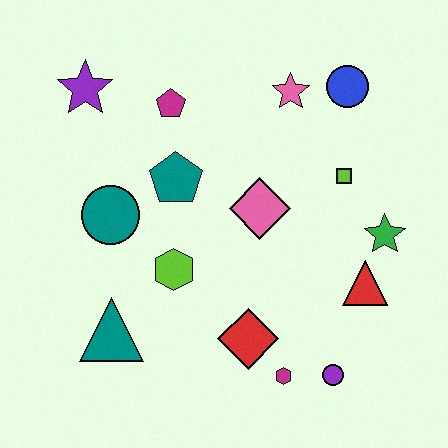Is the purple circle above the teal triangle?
No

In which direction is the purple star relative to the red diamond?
The purple star is above the red diamond.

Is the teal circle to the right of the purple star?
Yes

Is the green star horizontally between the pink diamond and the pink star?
No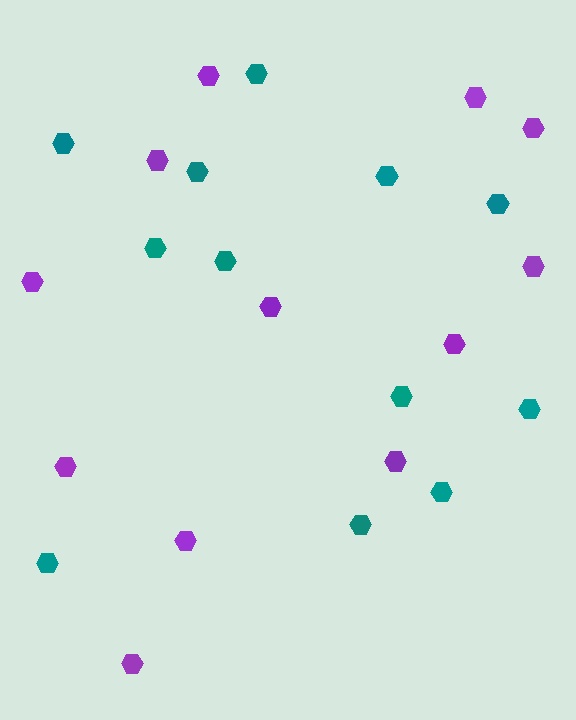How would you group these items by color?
There are 2 groups: one group of teal hexagons (12) and one group of purple hexagons (12).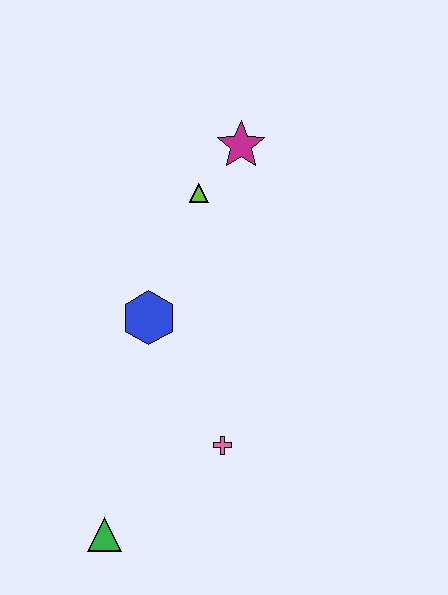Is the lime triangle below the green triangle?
No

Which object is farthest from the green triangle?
The magenta star is farthest from the green triangle.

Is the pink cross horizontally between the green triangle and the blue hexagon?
No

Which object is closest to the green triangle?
The pink cross is closest to the green triangle.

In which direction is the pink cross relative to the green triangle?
The pink cross is to the right of the green triangle.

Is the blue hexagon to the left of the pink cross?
Yes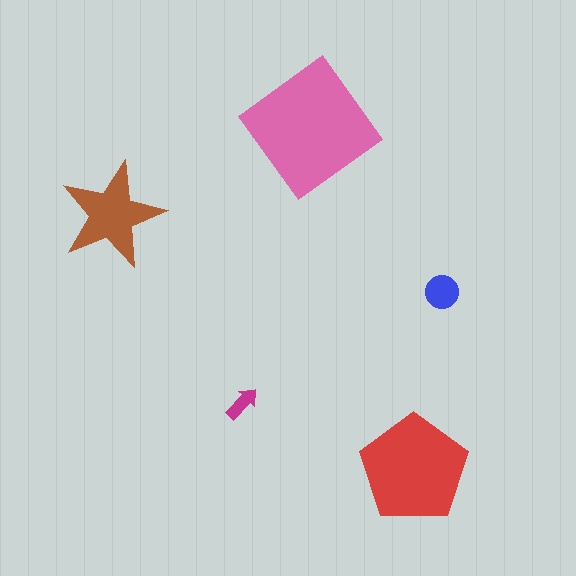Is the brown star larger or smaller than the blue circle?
Larger.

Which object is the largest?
The pink diamond.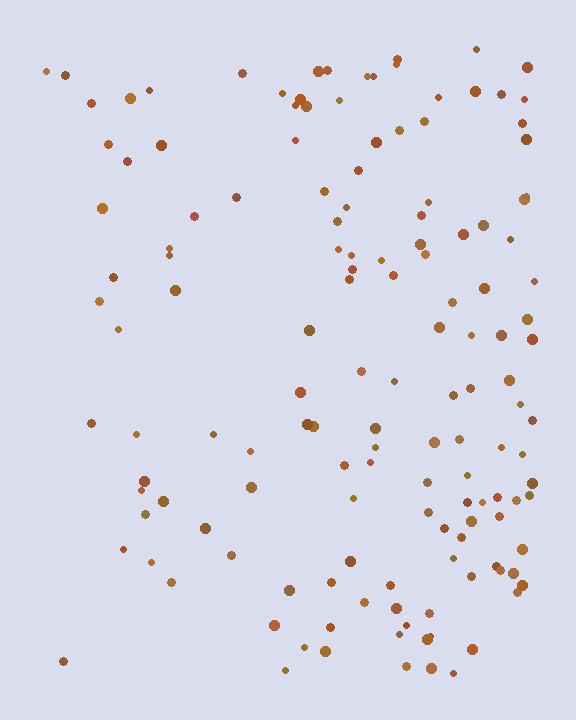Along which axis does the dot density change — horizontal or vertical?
Horizontal.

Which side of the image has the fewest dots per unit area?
The left.